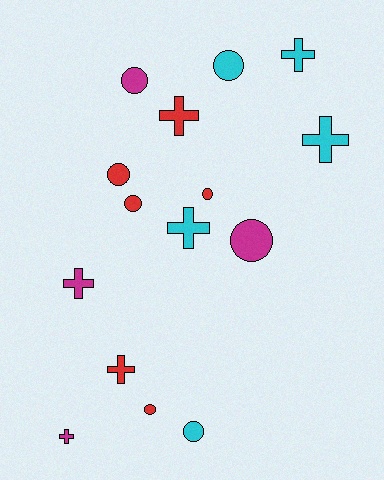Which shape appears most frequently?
Circle, with 8 objects.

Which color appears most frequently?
Red, with 6 objects.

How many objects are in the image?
There are 15 objects.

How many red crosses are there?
There are 2 red crosses.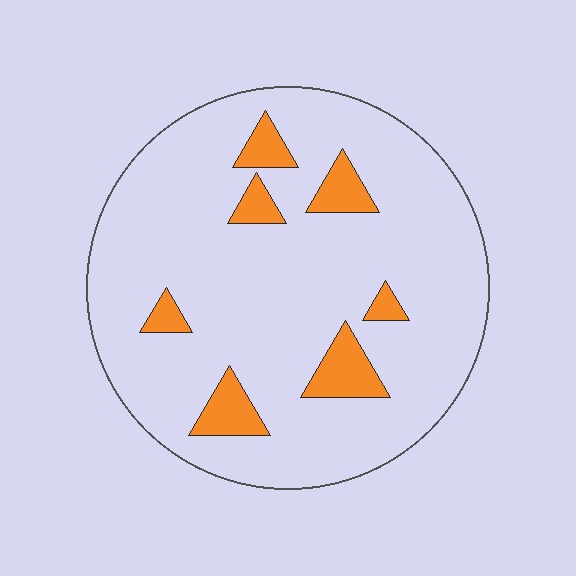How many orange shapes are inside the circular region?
7.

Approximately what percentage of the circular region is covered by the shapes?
Approximately 10%.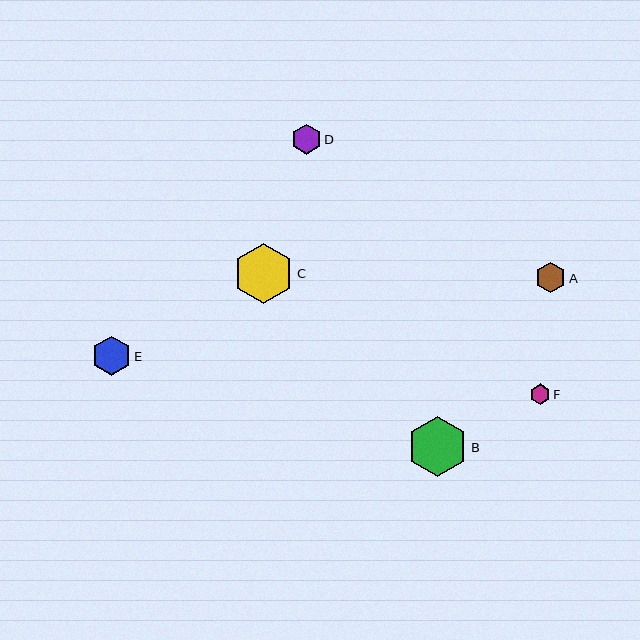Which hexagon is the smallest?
Hexagon F is the smallest with a size of approximately 21 pixels.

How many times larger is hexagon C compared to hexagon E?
Hexagon C is approximately 1.6 times the size of hexagon E.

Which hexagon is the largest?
Hexagon C is the largest with a size of approximately 60 pixels.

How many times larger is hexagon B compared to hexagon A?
Hexagon B is approximately 2.0 times the size of hexagon A.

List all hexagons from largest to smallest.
From largest to smallest: C, B, E, A, D, F.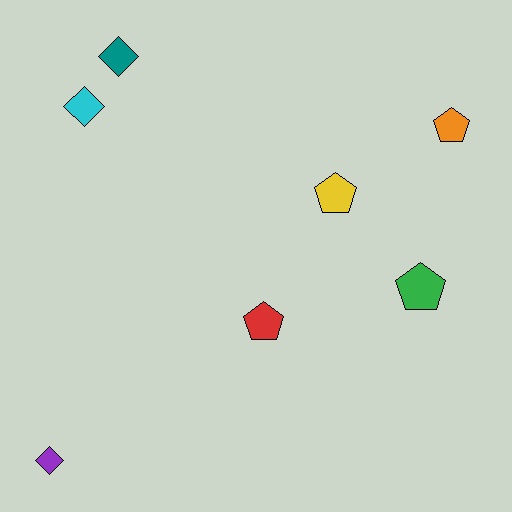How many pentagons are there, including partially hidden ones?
There are 4 pentagons.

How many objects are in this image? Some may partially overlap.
There are 7 objects.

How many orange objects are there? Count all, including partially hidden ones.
There is 1 orange object.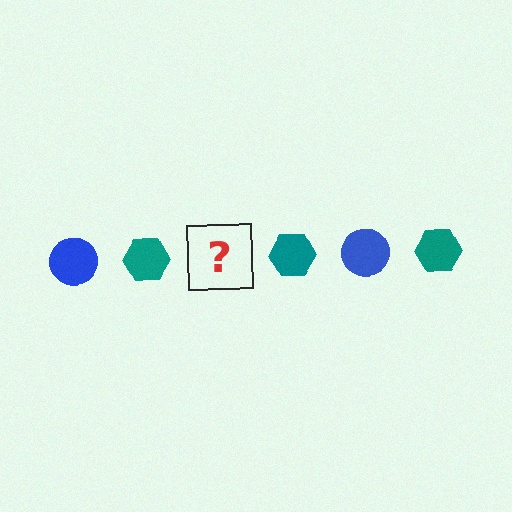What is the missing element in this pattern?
The missing element is a blue circle.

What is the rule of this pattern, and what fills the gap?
The rule is that the pattern alternates between blue circle and teal hexagon. The gap should be filled with a blue circle.